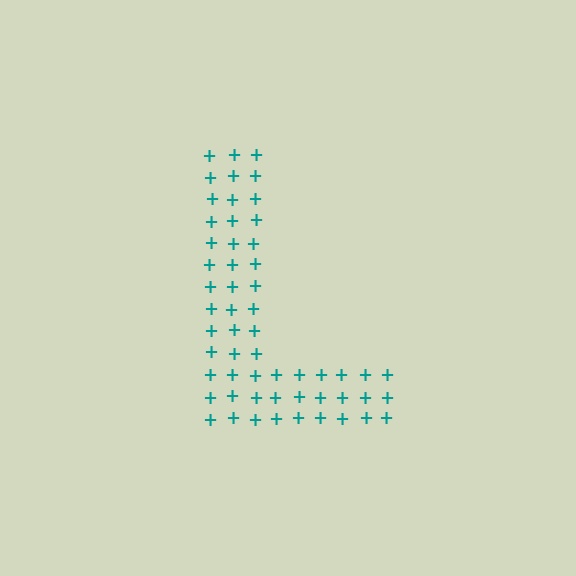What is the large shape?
The large shape is the letter L.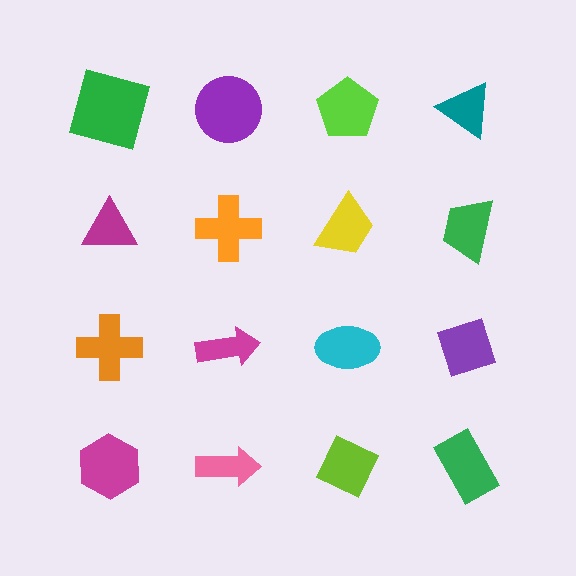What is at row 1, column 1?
A green square.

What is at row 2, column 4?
A green trapezoid.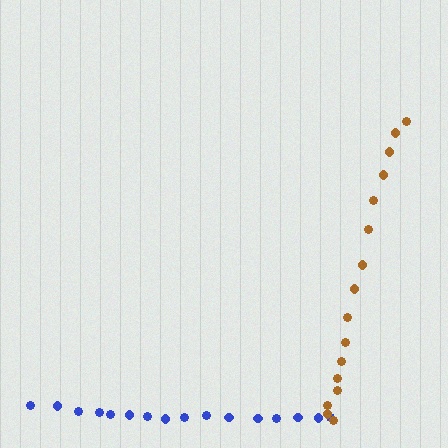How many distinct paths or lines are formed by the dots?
There are 2 distinct paths.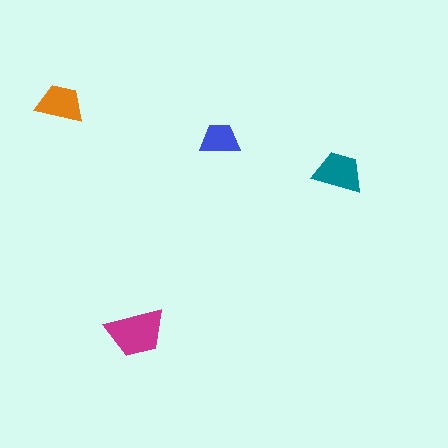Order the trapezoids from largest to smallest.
the magenta one, the teal one, the orange one, the blue one.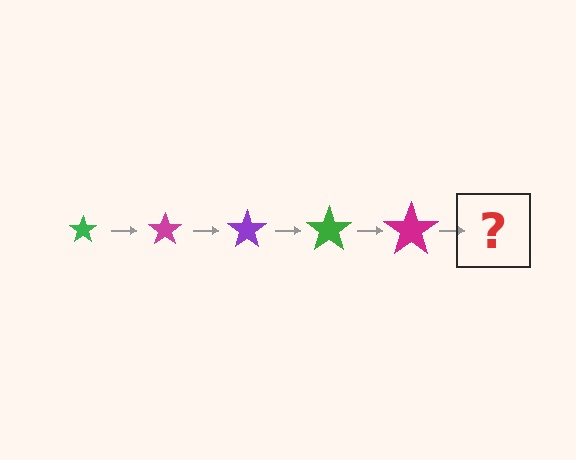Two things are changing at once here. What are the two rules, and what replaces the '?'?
The two rules are that the star grows larger each step and the color cycles through green, magenta, and purple. The '?' should be a purple star, larger than the previous one.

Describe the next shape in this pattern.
It should be a purple star, larger than the previous one.